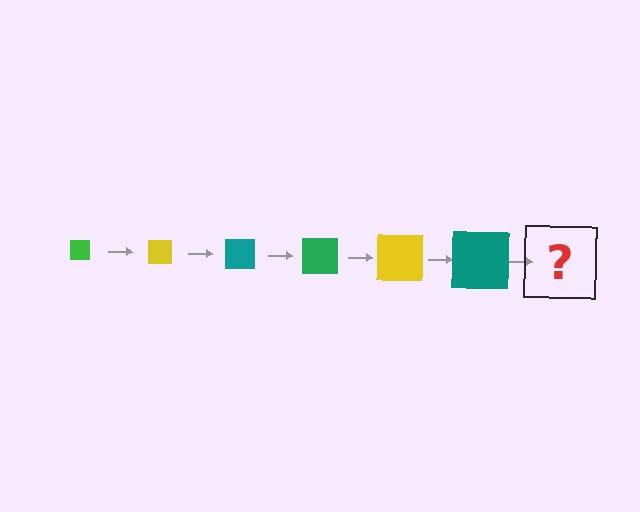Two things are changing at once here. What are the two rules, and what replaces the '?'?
The two rules are that the square grows larger each step and the color cycles through green, yellow, and teal. The '?' should be a green square, larger than the previous one.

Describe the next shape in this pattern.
It should be a green square, larger than the previous one.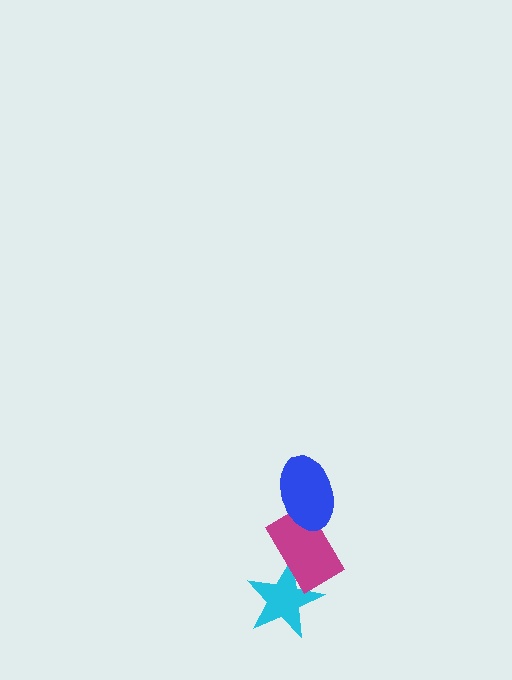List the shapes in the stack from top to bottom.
From top to bottom: the blue ellipse, the magenta rectangle, the cyan star.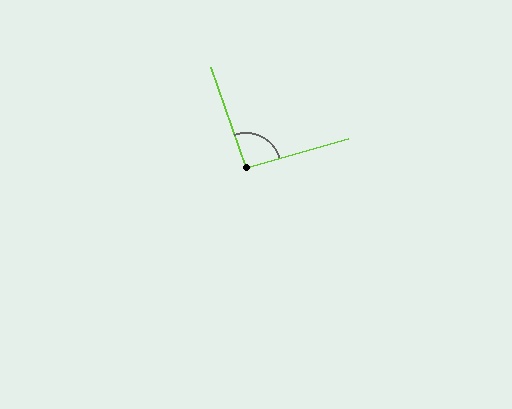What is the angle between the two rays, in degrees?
Approximately 93 degrees.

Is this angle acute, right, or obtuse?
It is approximately a right angle.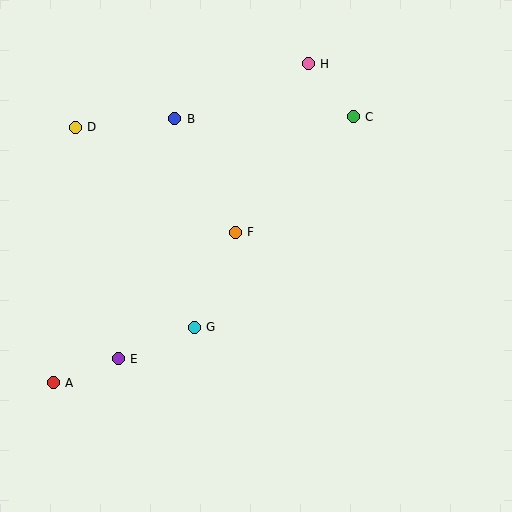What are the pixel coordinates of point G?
Point G is at (194, 327).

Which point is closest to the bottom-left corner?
Point A is closest to the bottom-left corner.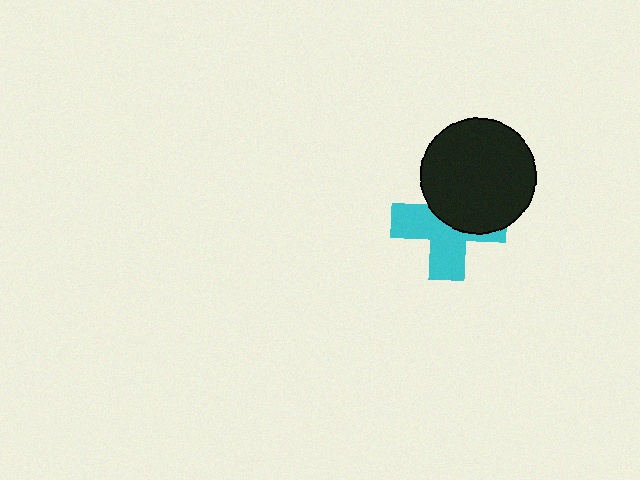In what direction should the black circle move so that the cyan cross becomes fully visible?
The black circle should move up. That is the shortest direction to clear the overlap and leave the cyan cross fully visible.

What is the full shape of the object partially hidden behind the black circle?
The partially hidden object is a cyan cross.